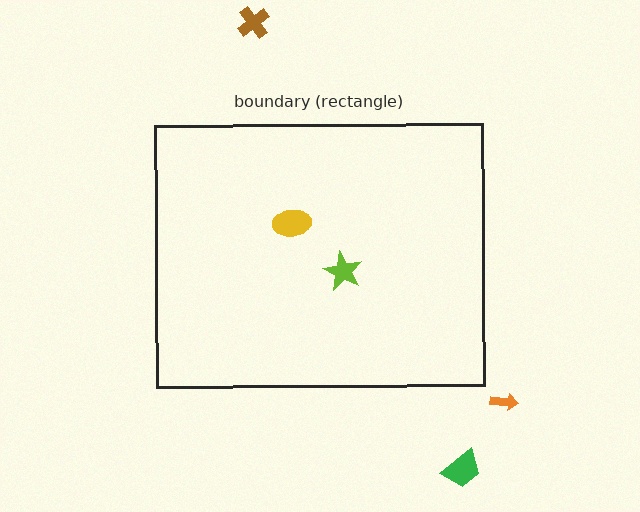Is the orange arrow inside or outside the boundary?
Outside.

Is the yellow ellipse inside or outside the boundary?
Inside.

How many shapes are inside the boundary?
2 inside, 3 outside.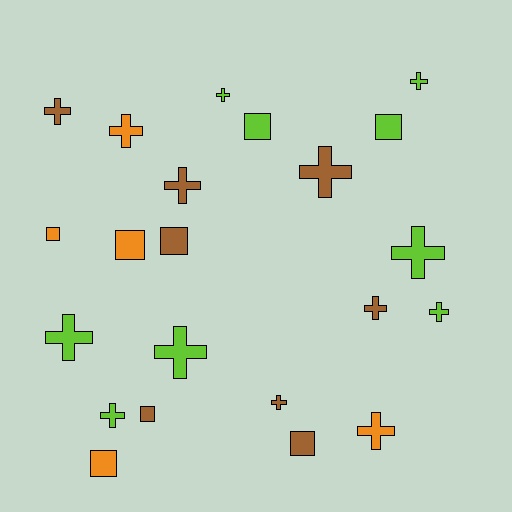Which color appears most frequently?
Lime, with 9 objects.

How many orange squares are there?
There are 3 orange squares.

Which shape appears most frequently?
Cross, with 14 objects.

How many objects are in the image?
There are 22 objects.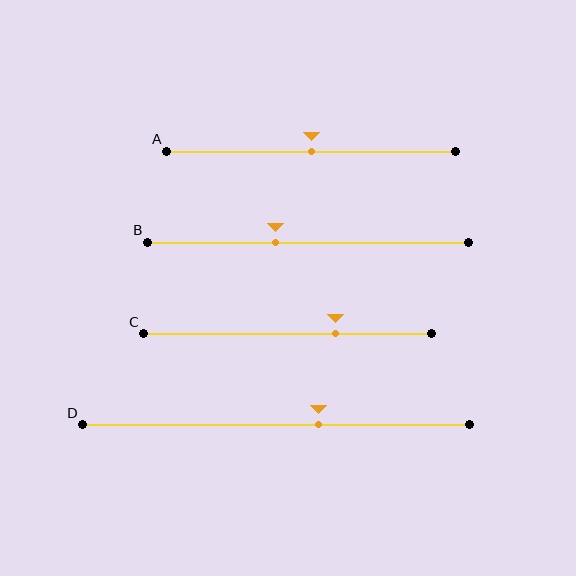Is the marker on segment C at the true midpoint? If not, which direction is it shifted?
No, the marker on segment C is shifted to the right by about 17% of the segment length.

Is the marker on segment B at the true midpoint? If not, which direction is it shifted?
No, the marker on segment B is shifted to the left by about 10% of the segment length.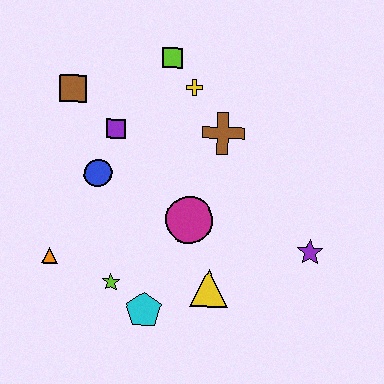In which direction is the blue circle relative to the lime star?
The blue circle is above the lime star.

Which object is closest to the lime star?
The cyan pentagon is closest to the lime star.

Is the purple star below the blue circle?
Yes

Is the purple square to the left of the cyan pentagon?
Yes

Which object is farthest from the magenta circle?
The brown square is farthest from the magenta circle.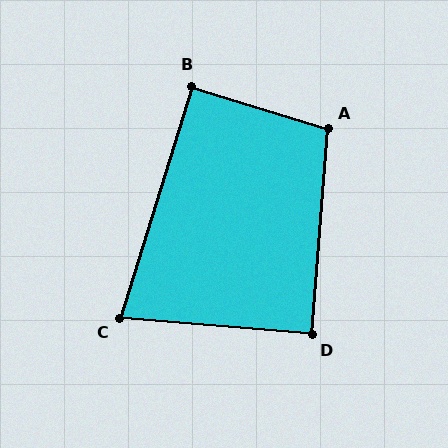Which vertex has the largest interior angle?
A, at approximately 103 degrees.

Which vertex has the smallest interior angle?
C, at approximately 77 degrees.